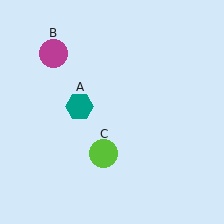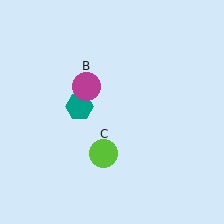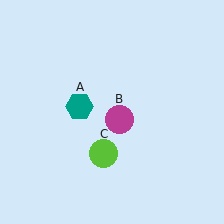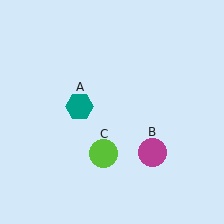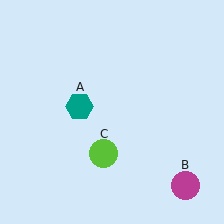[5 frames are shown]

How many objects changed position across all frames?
1 object changed position: magenta circle (object B).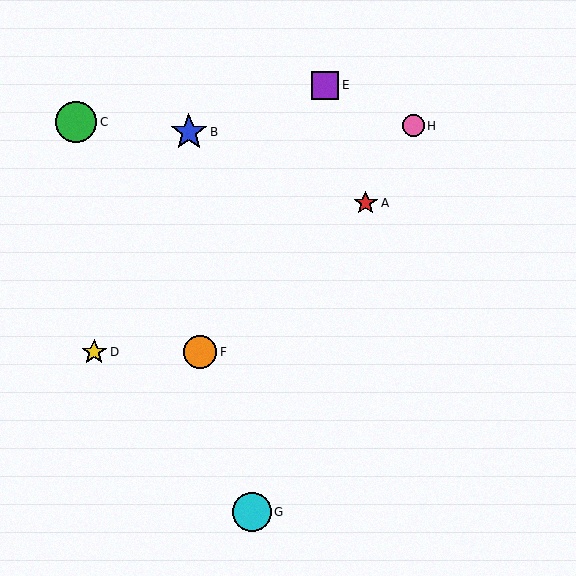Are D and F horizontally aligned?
Yes, both are at y≈352.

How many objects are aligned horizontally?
2 objects (D, F) are aligned horizontally.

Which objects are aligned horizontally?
Objects D, F are aligned horizontally.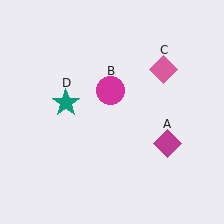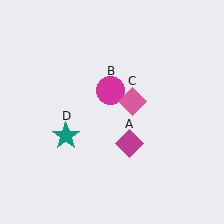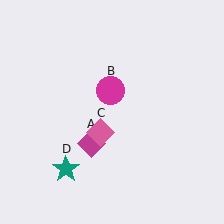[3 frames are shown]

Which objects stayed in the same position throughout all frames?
Magenta circle (object B) remained stationary.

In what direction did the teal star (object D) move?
The teal star (object D) moved down.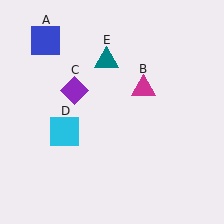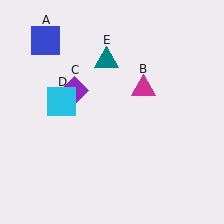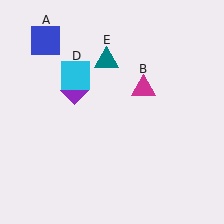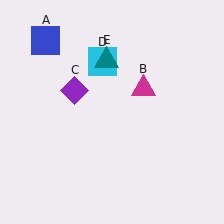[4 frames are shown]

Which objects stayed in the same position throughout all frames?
Blue square (object A) and magenta triangle (object B) and purple diamond (object C) and teal triangle (object E) remained stationary.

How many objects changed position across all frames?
1 object changed position: cyan square (object D).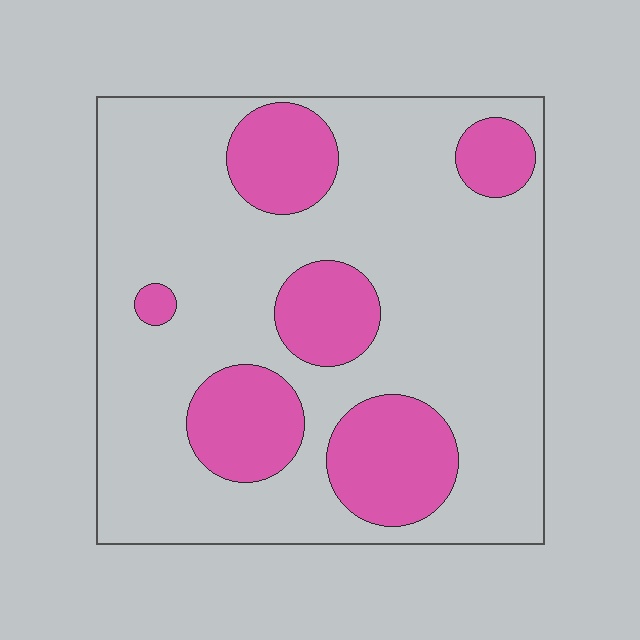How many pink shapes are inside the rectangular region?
6.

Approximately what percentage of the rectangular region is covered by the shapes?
Approximately 25%.